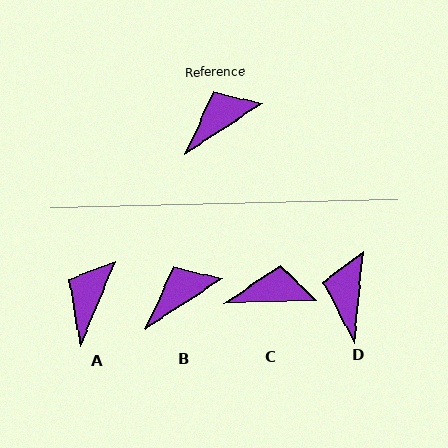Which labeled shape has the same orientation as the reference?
B.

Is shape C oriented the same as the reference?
No, it is off by about 31 degrees.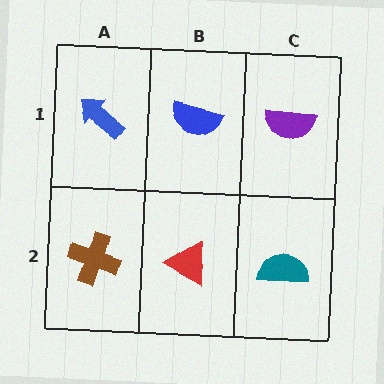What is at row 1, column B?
A blue semicircle.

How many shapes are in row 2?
3 shapes.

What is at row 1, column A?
A blue arrow.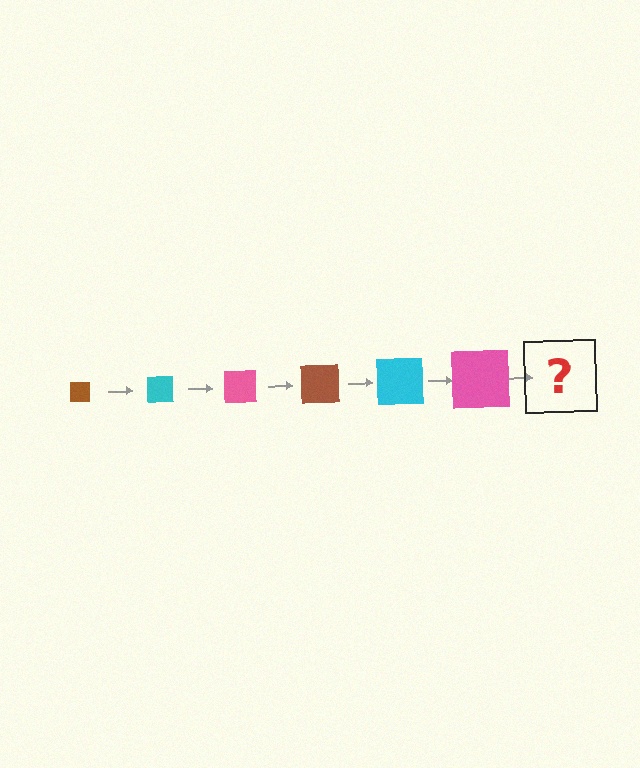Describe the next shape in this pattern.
It should be a brown square, larger than the previous one.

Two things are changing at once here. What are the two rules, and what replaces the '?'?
The two rules are that the square grows larger each step and the color cycles through brown, cyan, and pink. The '?' should be a brown square, larger than the previous one.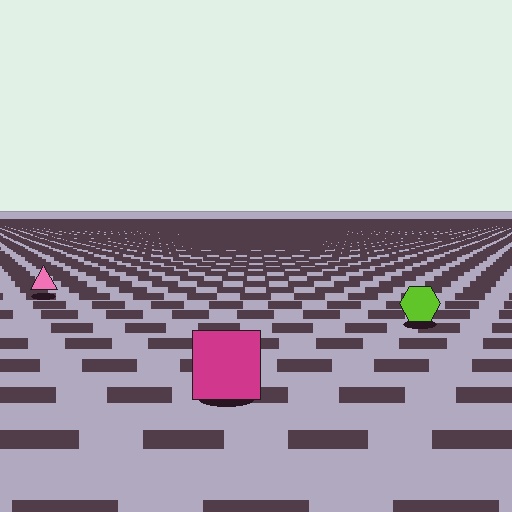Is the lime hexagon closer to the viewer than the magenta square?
No. The magenta square is closer — you can tell from the texture gradient: the ground texture is coarser near it.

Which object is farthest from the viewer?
The pink triangle is farthest from the viewer. It appears smaller and the ground texture around it is denser.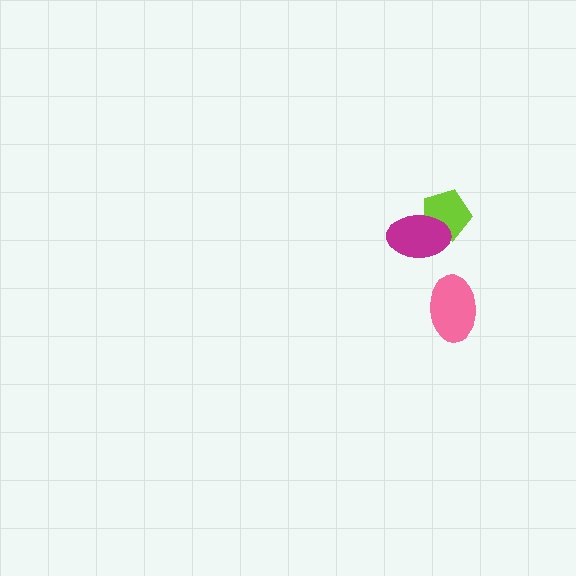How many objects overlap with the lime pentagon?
1 object overlaps with the lime pentagon.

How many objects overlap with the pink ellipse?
0 objects overlap with the pink ellipse.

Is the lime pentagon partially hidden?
Yes, it is partially covered by another shape.